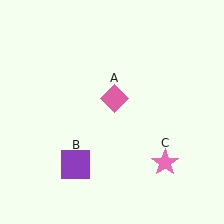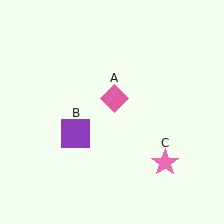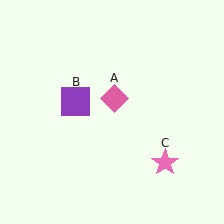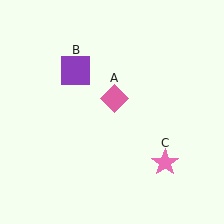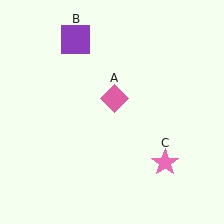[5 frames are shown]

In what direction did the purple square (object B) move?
The purple square (object B) moved up.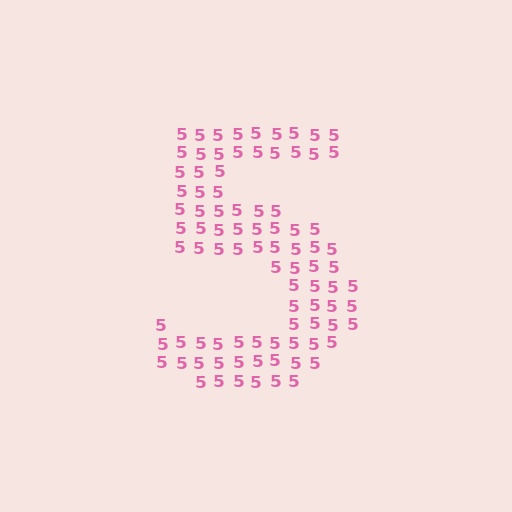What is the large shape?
The large shape is the digit 5.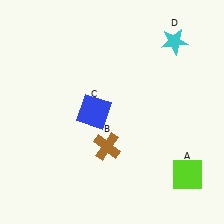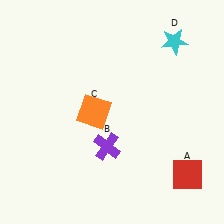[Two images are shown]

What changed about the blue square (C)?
In Image 1, C is blue. In Image 2, it changed to orange.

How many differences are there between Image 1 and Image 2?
There are 3 differences between the two images.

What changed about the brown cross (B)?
In Image 1, B is brown. In Image 2, it changed to purple.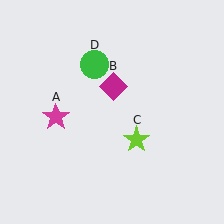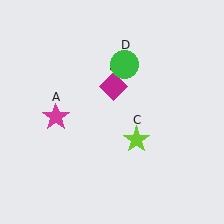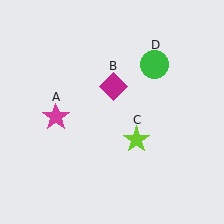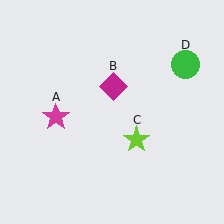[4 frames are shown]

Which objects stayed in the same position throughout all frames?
Magenta star (object A) and magenta diamond (object B) and lime star (object C) remained stationary.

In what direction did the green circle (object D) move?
The green circle (object D) moved right.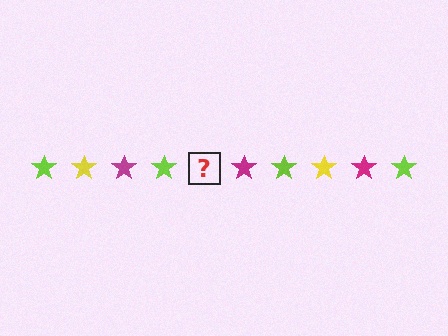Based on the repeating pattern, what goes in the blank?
The blank should be a yellow star.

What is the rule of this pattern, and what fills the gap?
The rule is that the pattern cycles through lime, yellow, magenta stars. The gap should be filled with a yellow star.